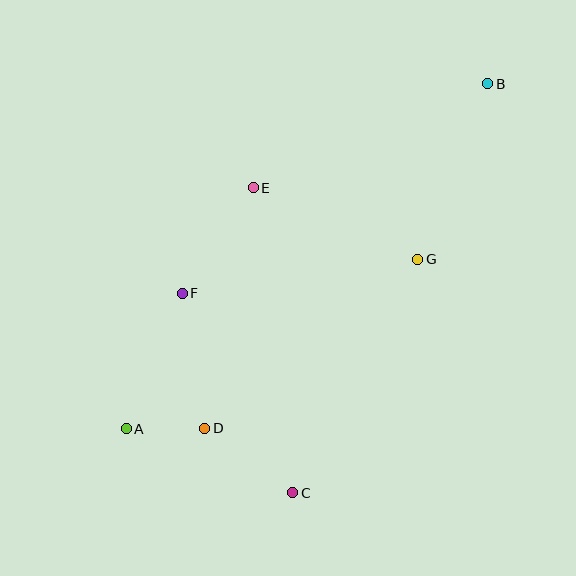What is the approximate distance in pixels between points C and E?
The distance between C and E is approximately 307 pixels.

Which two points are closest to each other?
Points A and D are closest to each other.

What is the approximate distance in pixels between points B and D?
The distance between B and D is approximately 446 pixels.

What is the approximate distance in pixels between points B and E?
The distance between B and E is approximately 257 pixels.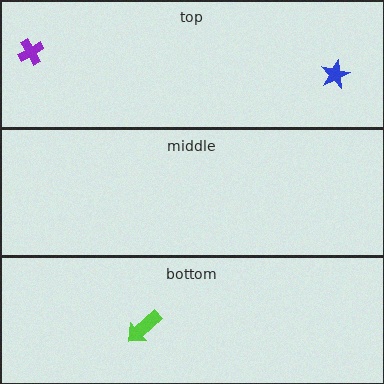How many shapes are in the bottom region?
1.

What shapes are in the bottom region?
The lime arrow.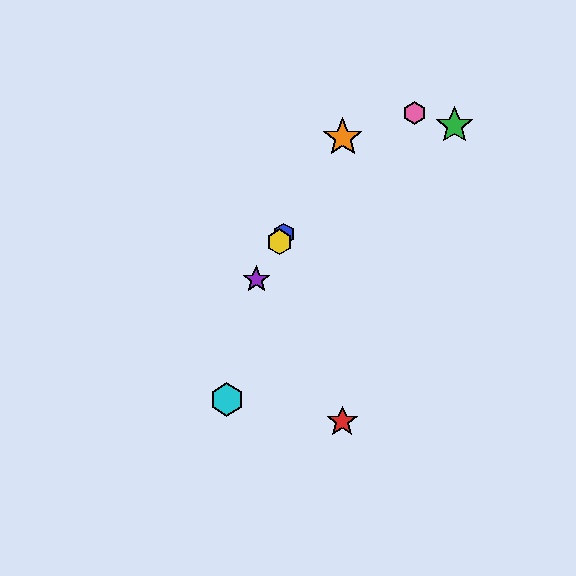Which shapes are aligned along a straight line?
The blue hexagon, the yellow hexagon, the purple star, the orange star are aligned along a straight line.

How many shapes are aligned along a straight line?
4 shapes (the blue hexagon, the yellow hexagon, the purple star, the orange star) are aligned along a straight line.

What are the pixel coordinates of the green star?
The green star is at (454, 125).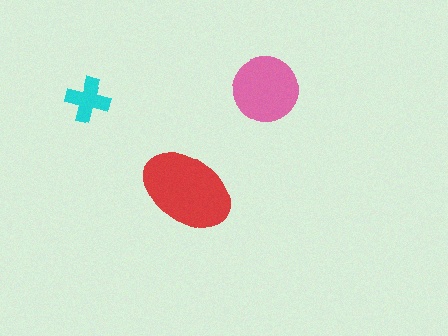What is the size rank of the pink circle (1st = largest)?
2nd.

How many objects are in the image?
There are 3 objects in the image.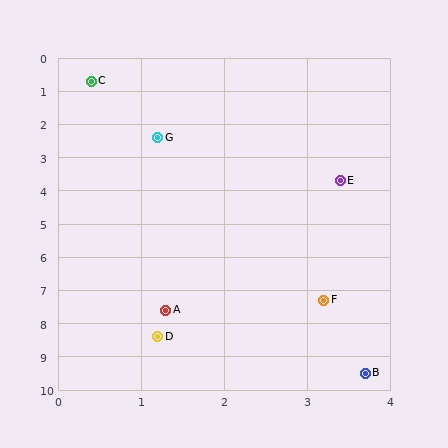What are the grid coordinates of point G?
Point G is at approximately (1.2, 2.4).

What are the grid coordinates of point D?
Point D is at approximately (1.2, 8.4).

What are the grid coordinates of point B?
Point B is at approximately (3.7, 9.5).